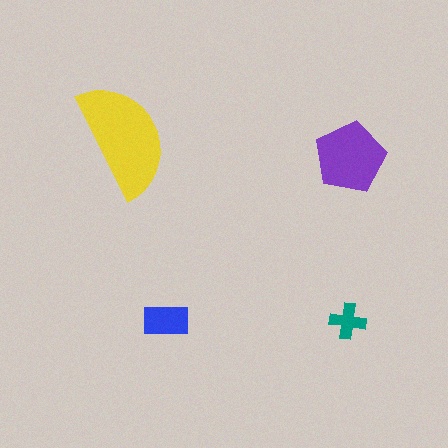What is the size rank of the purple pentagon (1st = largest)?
2nd.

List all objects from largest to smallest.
The yellow semicircle, the purple pentagon, the blue rectangle, the teal cross.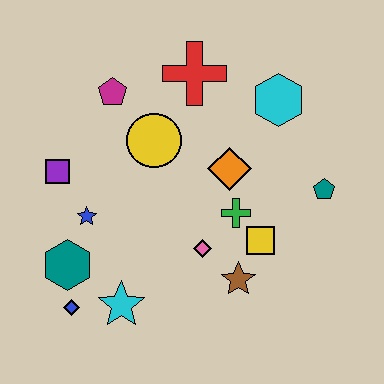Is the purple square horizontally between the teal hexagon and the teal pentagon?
No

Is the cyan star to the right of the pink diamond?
No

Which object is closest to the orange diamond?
The green cross is closest to the orange diamond.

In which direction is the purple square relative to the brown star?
The purple square is to the left of the brown star.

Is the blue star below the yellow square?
No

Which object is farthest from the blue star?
The teal pentagon is farthest from the blue star.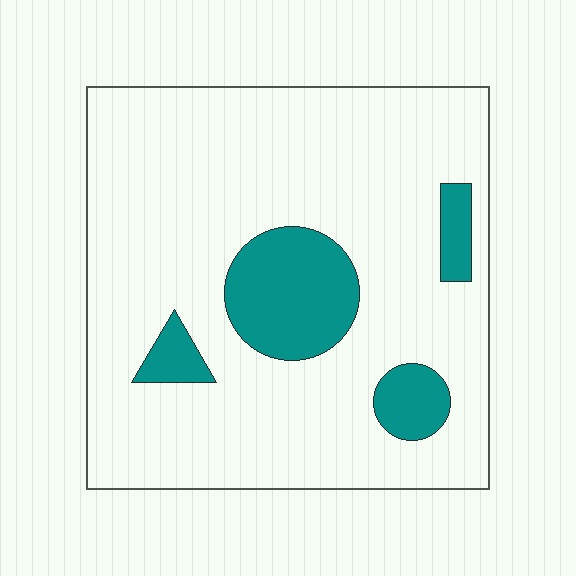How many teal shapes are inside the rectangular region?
4.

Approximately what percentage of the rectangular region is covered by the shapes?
Approximately 15%.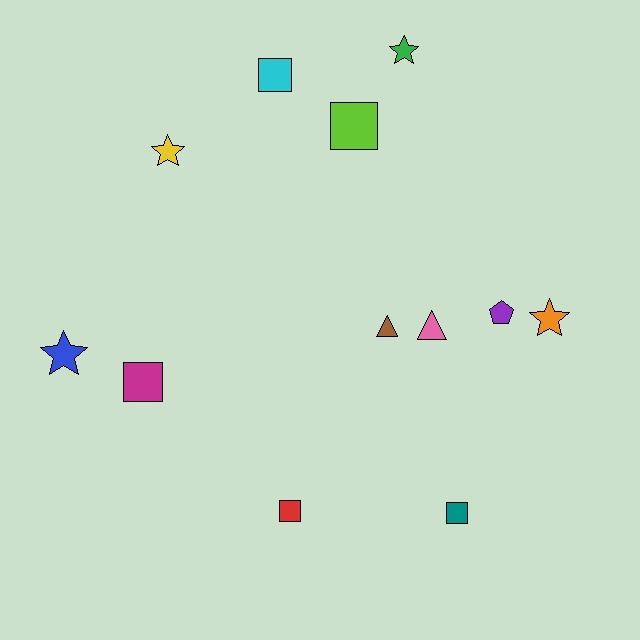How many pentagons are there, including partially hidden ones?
There is 1 pentagon.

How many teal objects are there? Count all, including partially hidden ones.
There is 1 teal object.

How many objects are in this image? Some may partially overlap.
There are 12 objects.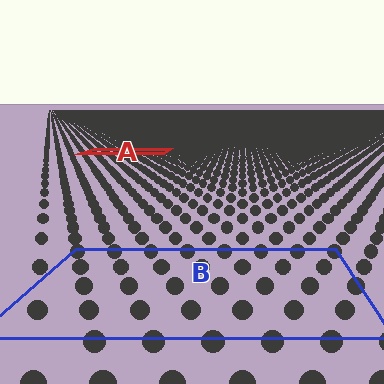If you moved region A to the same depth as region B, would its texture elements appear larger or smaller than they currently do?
They would appear larger. At a closer depth, the same texture elements are projected at a bigger on-screen size.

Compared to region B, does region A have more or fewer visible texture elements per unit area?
Region A has more texture elements per unit area — they are packed more densely because it is farther away.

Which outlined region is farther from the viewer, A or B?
Region A is farther from the viewer — the texture elements inside it appear smaller and more densely packed.